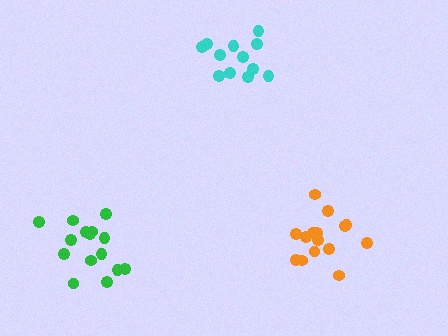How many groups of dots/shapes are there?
There are 3 groups.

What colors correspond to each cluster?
The clusters are colored: cyan, green, orange.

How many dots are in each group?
Group 1: 12 dots, Group 2: 15 dots, Group 3: 15 dots (42 total).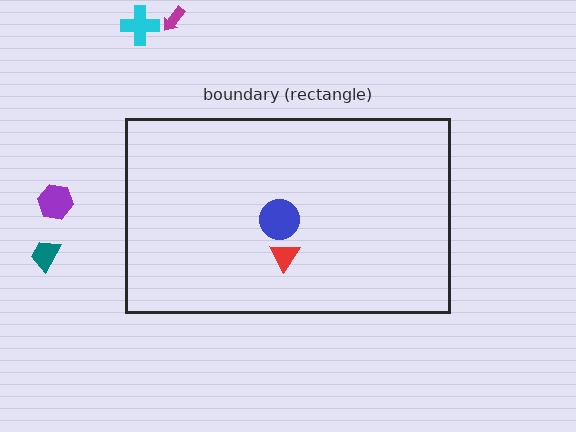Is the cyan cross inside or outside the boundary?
Outside.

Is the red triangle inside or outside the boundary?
Inside.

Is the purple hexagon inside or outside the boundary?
Outside.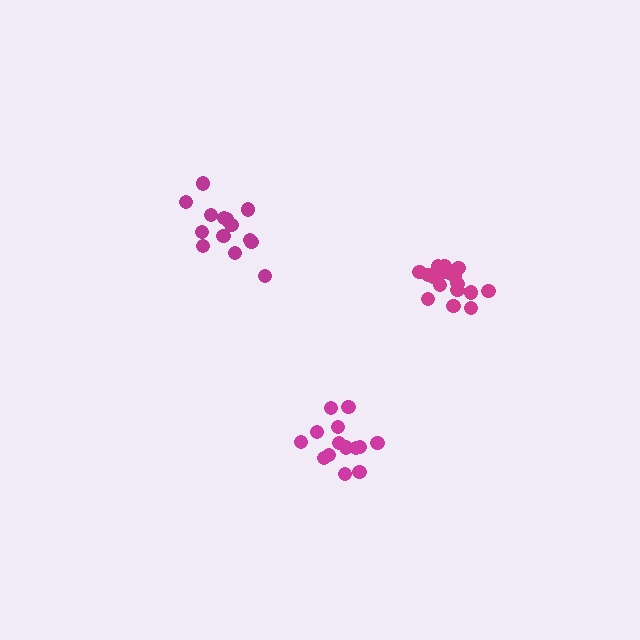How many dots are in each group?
Group 1: 18 dots, Group 2: 14 dots, Group 3: 14 dots (46 total).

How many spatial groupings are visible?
There are 3 spatial groupings.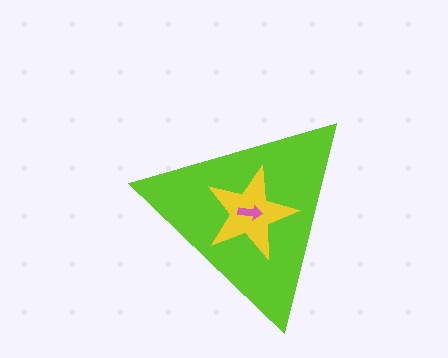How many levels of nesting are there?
3.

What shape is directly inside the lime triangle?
The yellow star.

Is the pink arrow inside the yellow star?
Yes.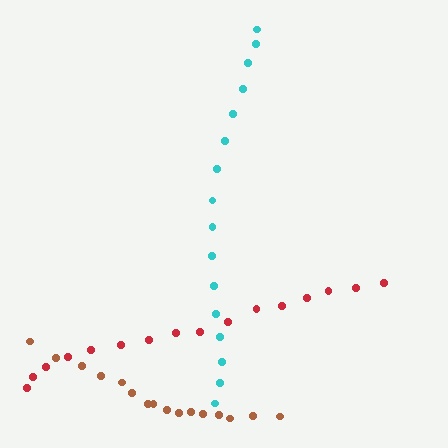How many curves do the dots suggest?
There are 3 distinct paths.